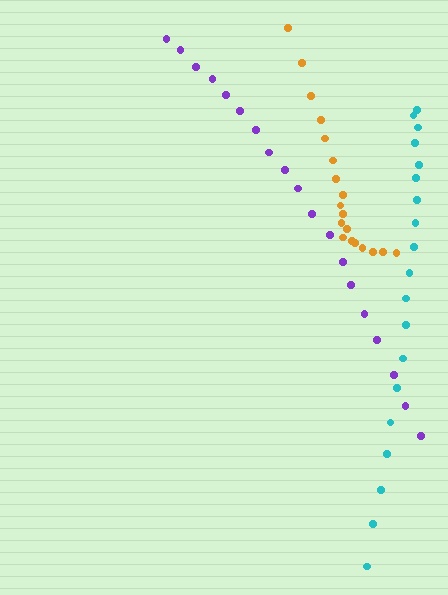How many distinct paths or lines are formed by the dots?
There are 3 distinct paths.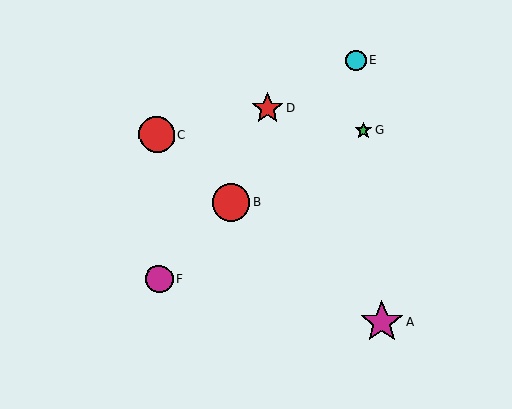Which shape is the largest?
The magenta star (labeled A) is the largest.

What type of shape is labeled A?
Shape A is a magenta star.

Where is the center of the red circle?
The center of the red circle is at (231, 203).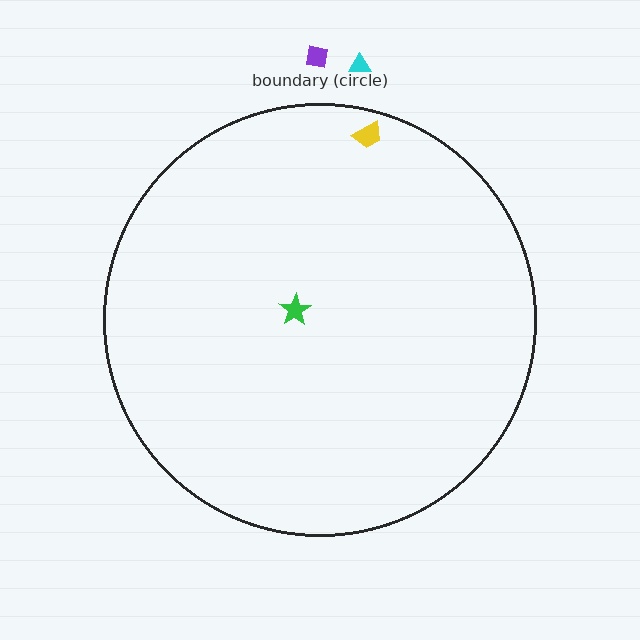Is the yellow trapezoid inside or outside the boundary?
Inside.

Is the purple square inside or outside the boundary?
Outside.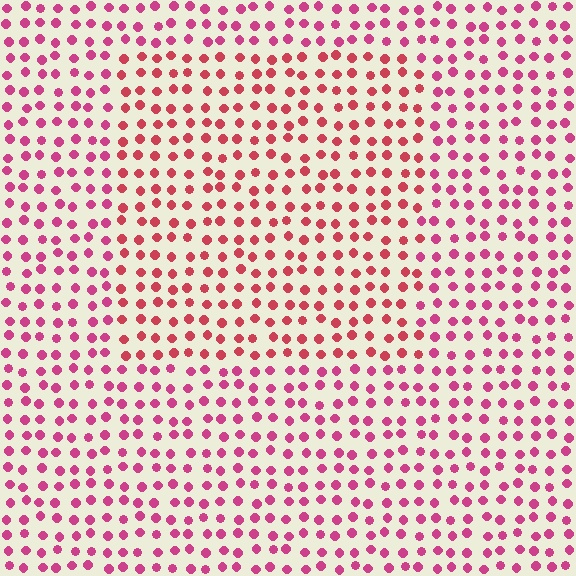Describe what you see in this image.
The image is filled with small magenta elements in a uniform arrangement. A rectangle-shaped region is visible where the elements are tinted to a slightly different hue, forming a subtle color boundary.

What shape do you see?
I see a rectangle.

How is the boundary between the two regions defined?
The boundary is defined purely by a slight shift in hue (about 23 degrees). Spacing, size, and orientation are identical on both sides.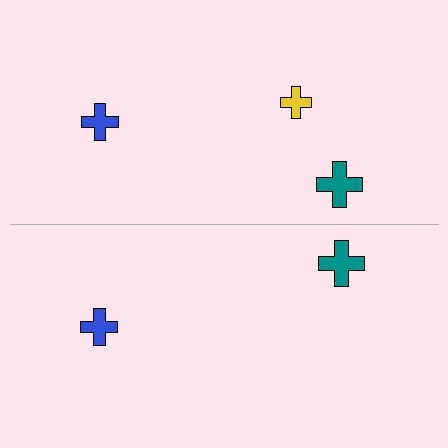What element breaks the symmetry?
A yellow cross is missing from the bottom side.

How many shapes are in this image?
There are 5 shapes in this image.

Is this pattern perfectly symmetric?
No, the pattern is not perfectly symmetric. A yellow cross is missing from the bottom side.